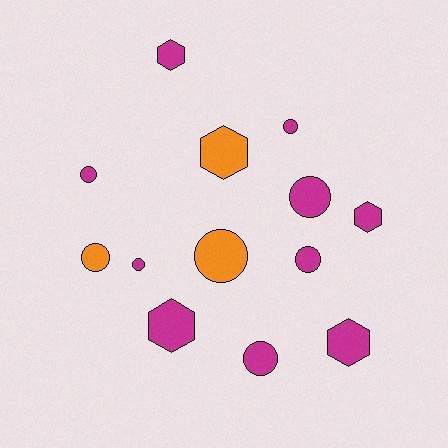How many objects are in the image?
There are 13 objects.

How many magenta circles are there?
There are 6 magenta circles.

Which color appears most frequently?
Magenta, with 10 objects.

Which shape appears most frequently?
Circle, with 8 objects.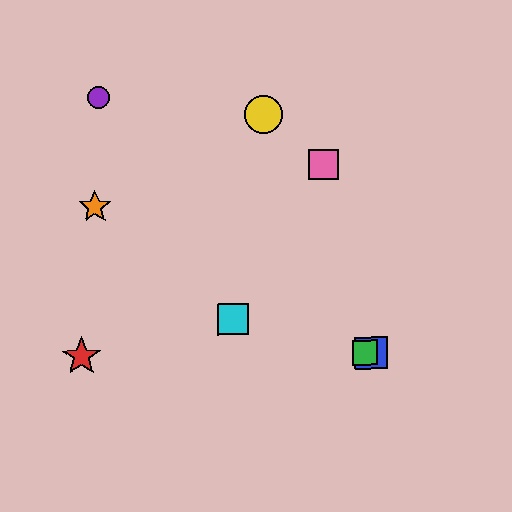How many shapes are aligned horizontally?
3 shapes (the red star, the blue square, the green square) are aligned horizontally.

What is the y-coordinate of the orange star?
The orange star is at y≈207.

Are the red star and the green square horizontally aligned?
Yes, both are at y≈357.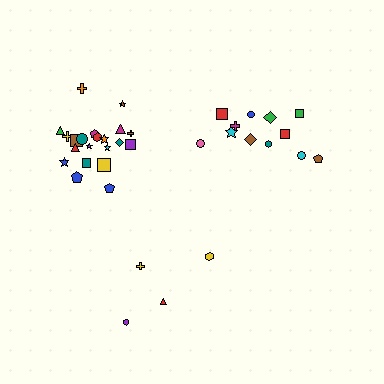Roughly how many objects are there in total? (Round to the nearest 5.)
Roughly 40 objects in total.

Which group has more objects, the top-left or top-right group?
The top-left group.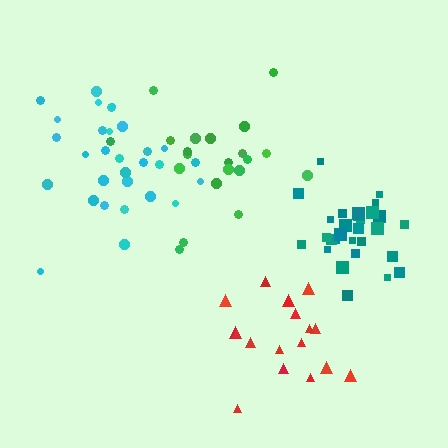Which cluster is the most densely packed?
Teal.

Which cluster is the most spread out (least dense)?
Green.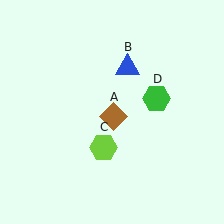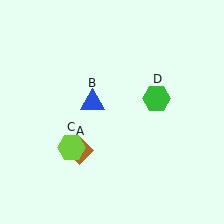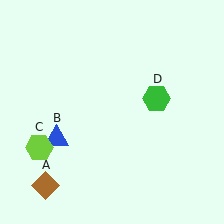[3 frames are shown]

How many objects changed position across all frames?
3 objects changed position: brown diamond (object A), blue triangle (object B), lime hexagon (object C).